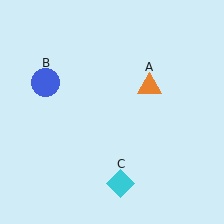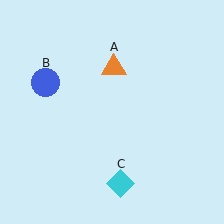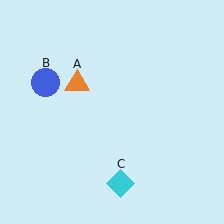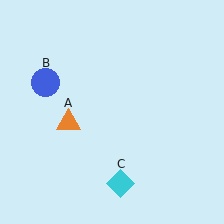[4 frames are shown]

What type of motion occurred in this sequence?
The orange triangle (object A) rotated counterclockwise around the center of the scene.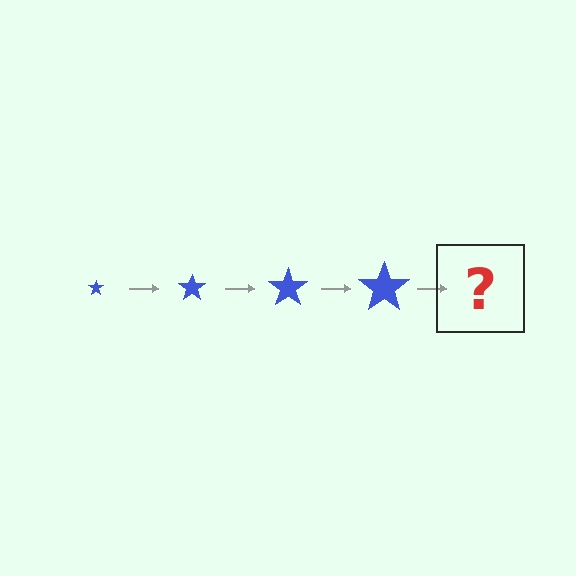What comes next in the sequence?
The next element should be a blue star, larger than the previous one.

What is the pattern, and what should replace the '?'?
The pattern is that the star gets progressively larger each step. The '?' should be a blue star, larger than the previous one.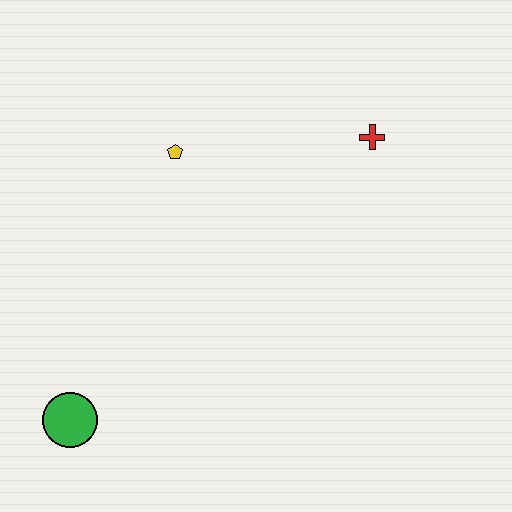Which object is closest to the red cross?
The yellow pentagon is closest to the red cross.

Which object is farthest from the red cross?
The green circle is farthest from the red cross.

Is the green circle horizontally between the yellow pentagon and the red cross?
No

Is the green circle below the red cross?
Yes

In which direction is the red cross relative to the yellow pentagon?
The red cross is to the right of the yellow pentagon.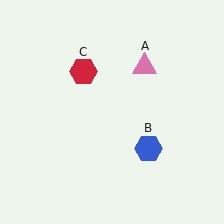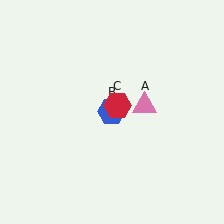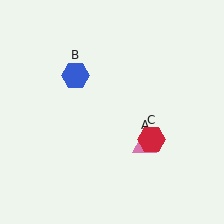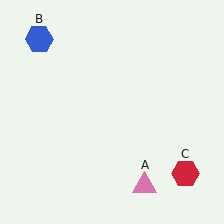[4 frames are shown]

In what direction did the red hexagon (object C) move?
The red hexagon (object C) moved down and to the right.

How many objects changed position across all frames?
3 objects changed position: pink triangle (object A), blue hexagon (object B), red hexagon (object C).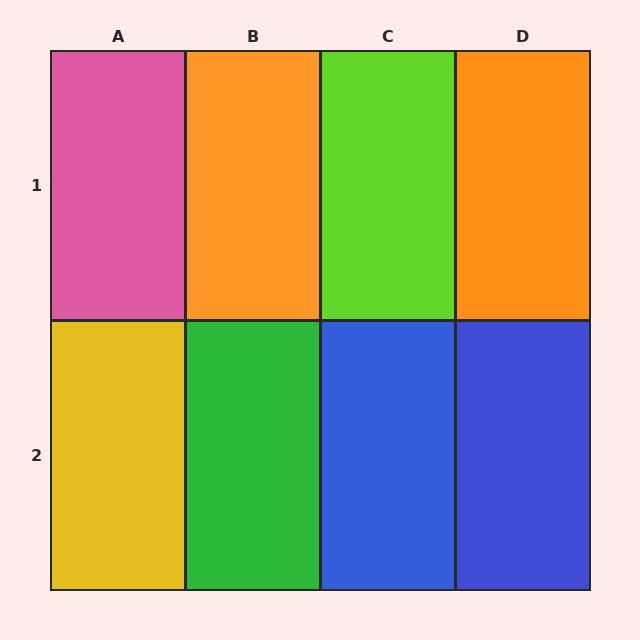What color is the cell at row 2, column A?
Yellow.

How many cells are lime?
1 cell is lime.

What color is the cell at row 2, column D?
Blue.